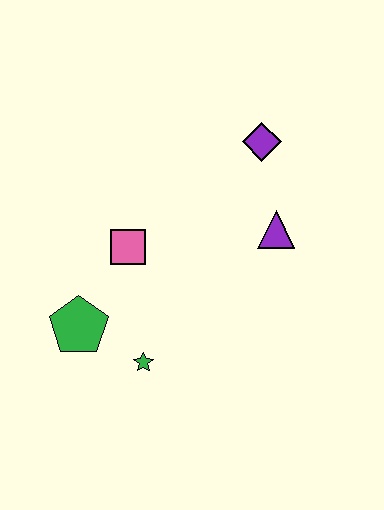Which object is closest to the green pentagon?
The green star is closest to the green pentagon.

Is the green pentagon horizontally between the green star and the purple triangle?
No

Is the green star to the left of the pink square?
No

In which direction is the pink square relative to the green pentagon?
The pink square is above the green pentagon.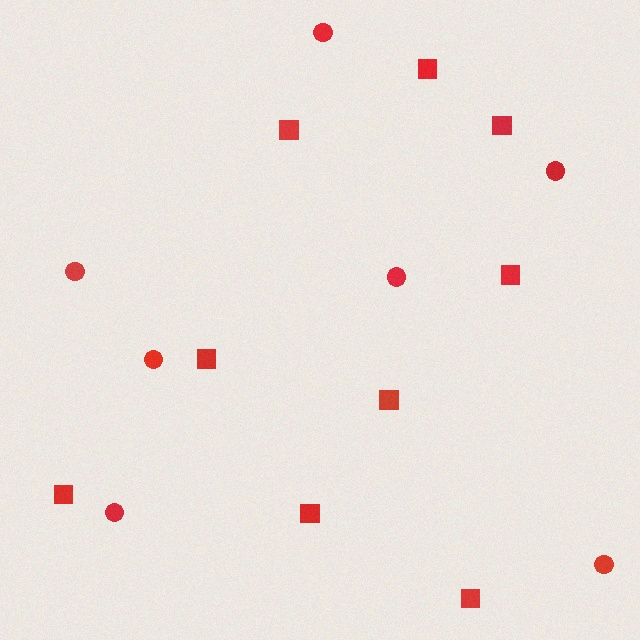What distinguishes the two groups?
There are 2 groups: one group of squares (9) and one group of circles (7).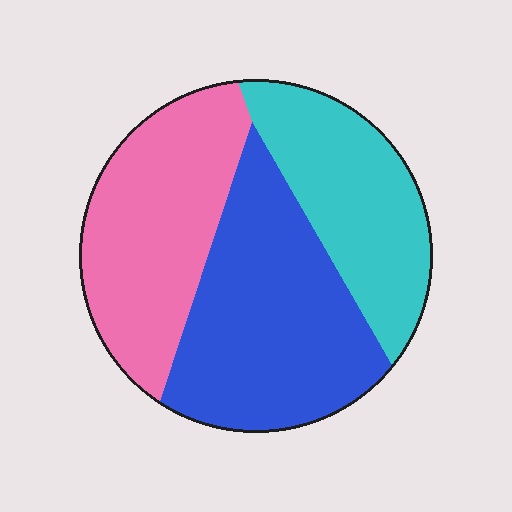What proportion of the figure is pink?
Pink takes up about one third (1/3) of the figure.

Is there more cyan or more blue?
Blue.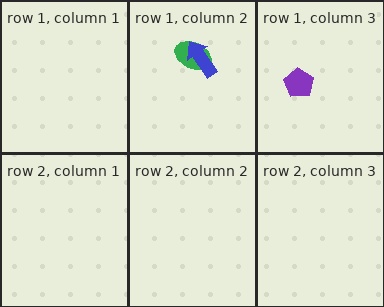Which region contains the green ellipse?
The row 1, column 2 region.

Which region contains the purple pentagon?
The row 1, column 3 region.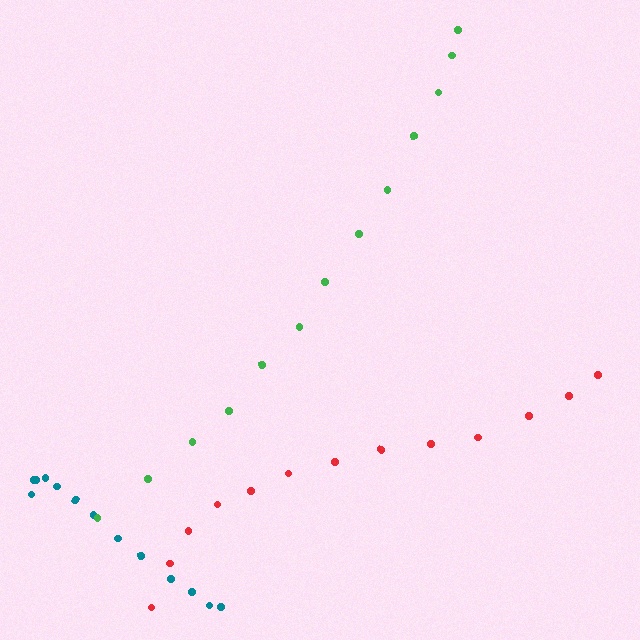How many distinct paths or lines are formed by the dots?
There are 3 distinct paths.